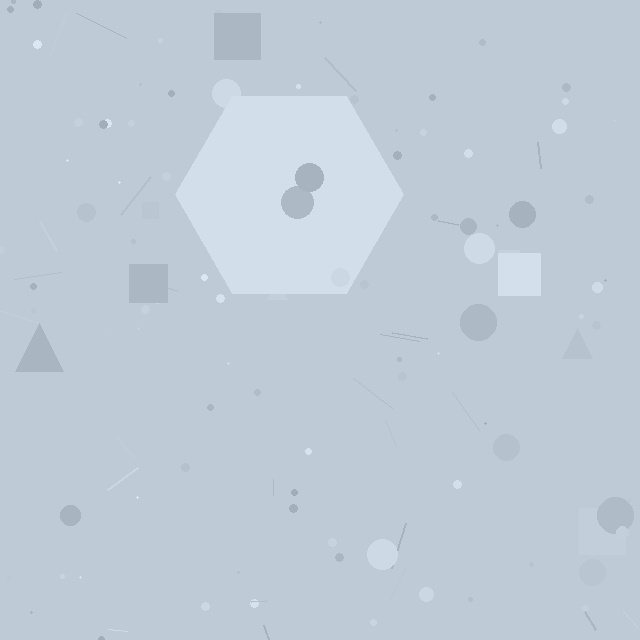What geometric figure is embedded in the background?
A hexagon is embedded in the background.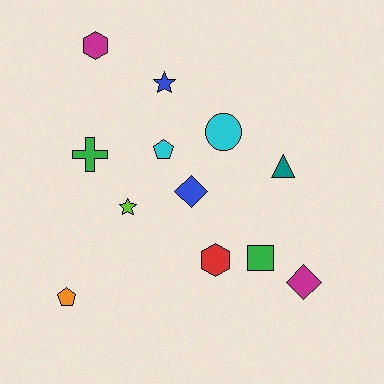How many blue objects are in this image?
There are 2 blue objects.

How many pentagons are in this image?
There are 2 pentagons.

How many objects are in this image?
There are 12 objects.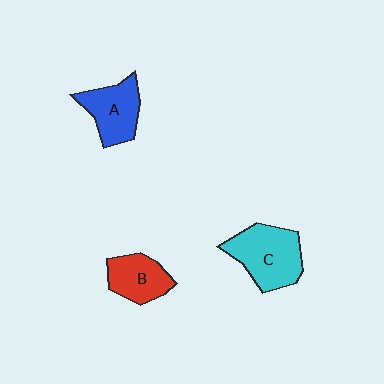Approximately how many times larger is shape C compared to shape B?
Approximately 1.5 times.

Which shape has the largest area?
Shape C (cyan).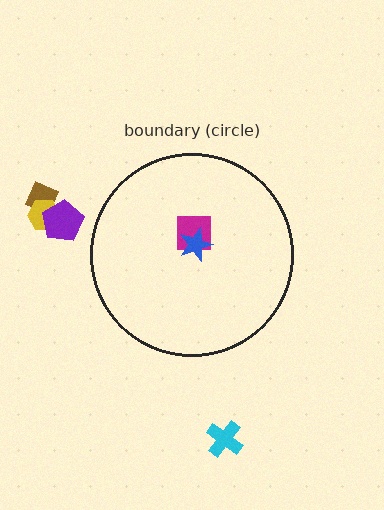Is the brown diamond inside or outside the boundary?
Outside.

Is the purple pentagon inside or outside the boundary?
Outside.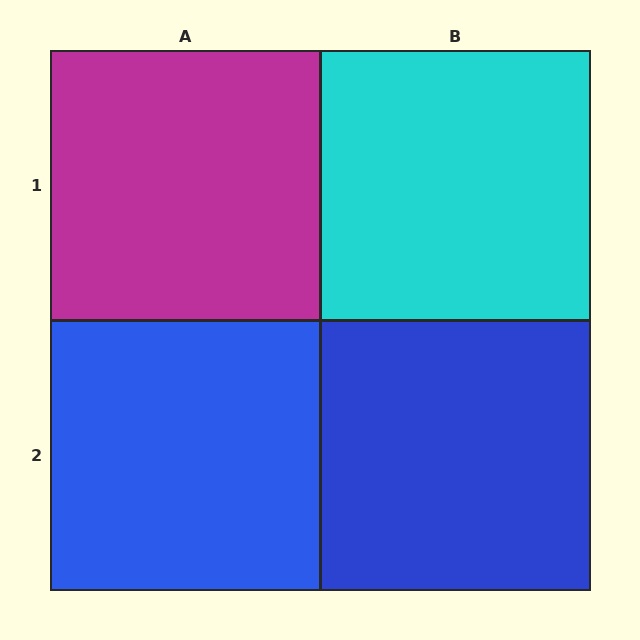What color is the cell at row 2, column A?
Blue.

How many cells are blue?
2 cells are blue.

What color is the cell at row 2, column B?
Blue.